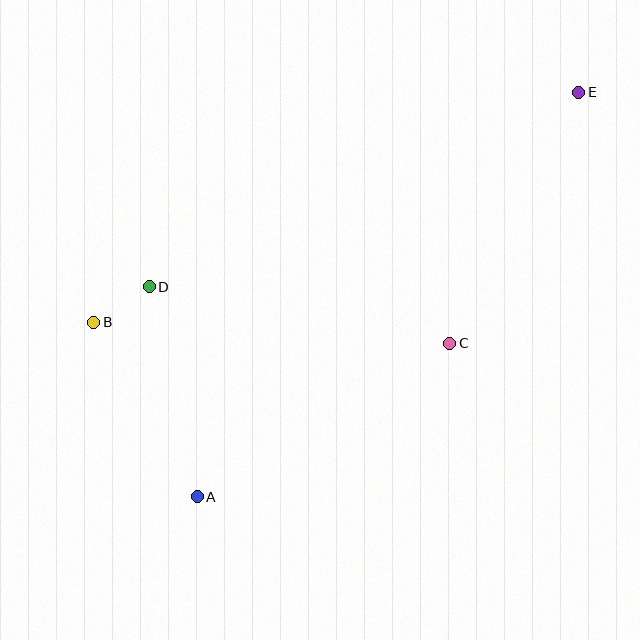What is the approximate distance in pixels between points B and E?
The distance between B and E is approximately 537 pixels.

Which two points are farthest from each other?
Points A and E are farthest from each other.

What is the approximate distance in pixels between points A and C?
The distance between A and C is approximately 295 pixels.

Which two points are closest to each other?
Points B and D are closest to each other.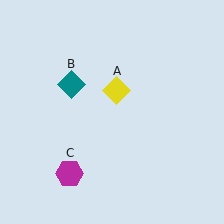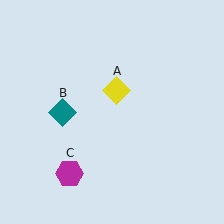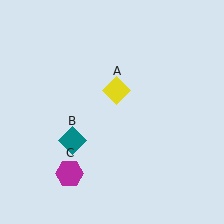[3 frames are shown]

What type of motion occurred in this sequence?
The teal diamond (object B) rotated counterclockwise around the center of the scene.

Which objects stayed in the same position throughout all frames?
Yellow diamond (object A) and magenta hexagon (object C) remained stationary.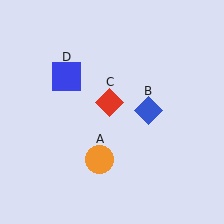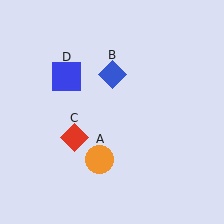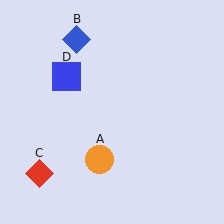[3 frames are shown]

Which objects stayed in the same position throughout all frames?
Orange circle (object A) and blue square (object D) remained stationary.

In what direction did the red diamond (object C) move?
The red diamond (object C) moved down and to the left.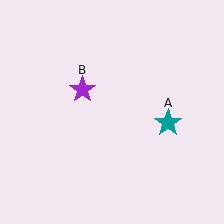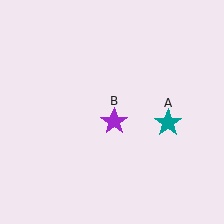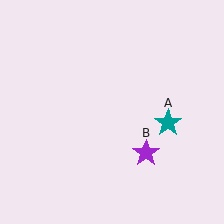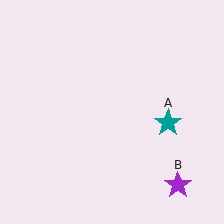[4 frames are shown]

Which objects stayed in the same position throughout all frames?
Teal star (object A) remained stationary.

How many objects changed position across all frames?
1 object changed position: purple star (object B).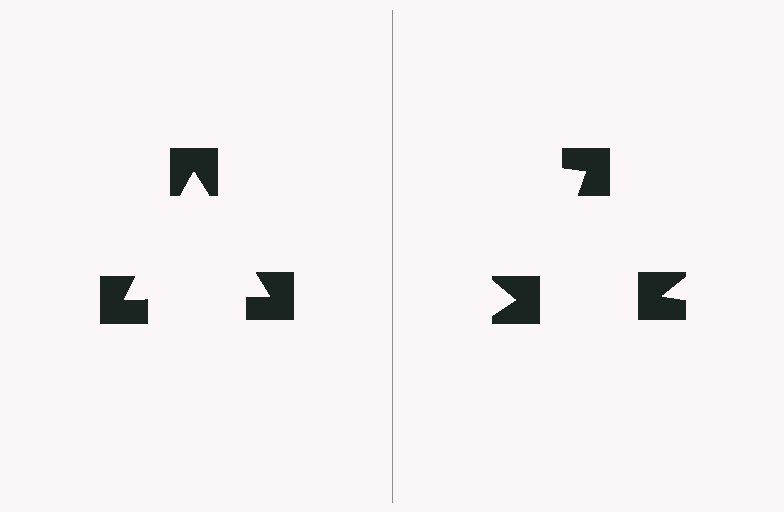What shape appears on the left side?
An illusory triangle.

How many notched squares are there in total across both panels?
6 — 3 on each side.